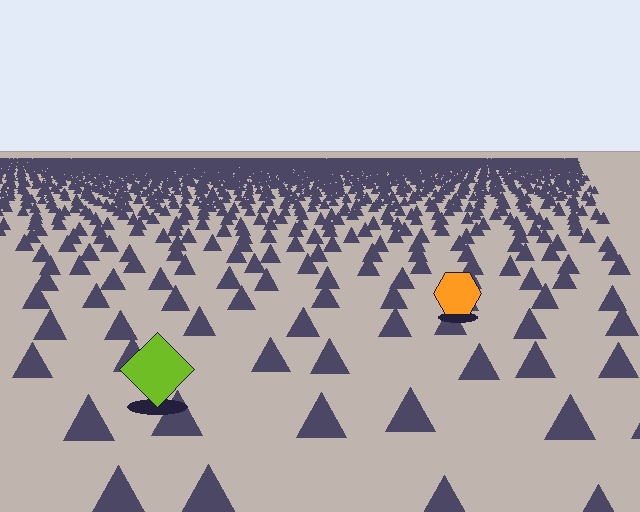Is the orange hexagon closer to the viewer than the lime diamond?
No. The lime diamond is closer — you can tell from the texture gradient: the ground texture is coarser near it.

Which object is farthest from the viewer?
The orange hexagon is farthest from the viewer. It appears smaller and the ground texture around it is denser.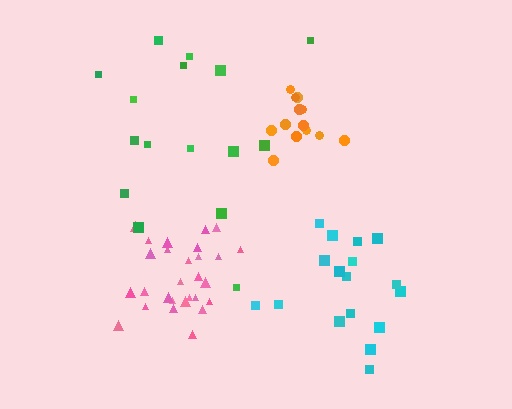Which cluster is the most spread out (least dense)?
Green.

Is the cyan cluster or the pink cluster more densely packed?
Pink.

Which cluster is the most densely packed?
Pink.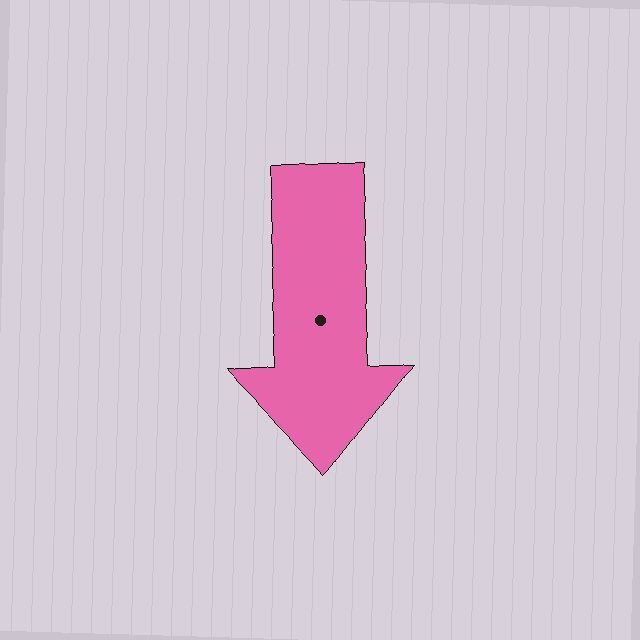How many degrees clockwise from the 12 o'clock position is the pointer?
Approximately 177 degrees.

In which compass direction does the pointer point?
South.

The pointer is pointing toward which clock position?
Roughly 6 o'clock.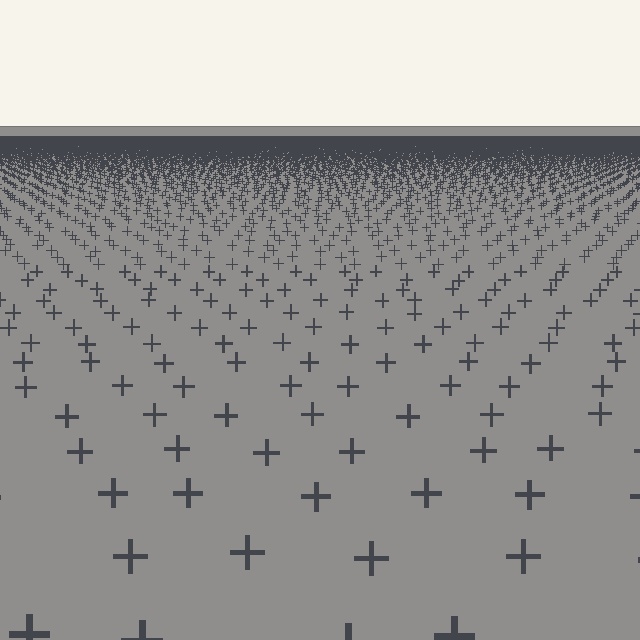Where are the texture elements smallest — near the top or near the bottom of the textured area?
Near the top.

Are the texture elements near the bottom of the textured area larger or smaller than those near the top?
Larger. Near the bottom, elements are closer to the viewer and appear at a bigger on-screen size.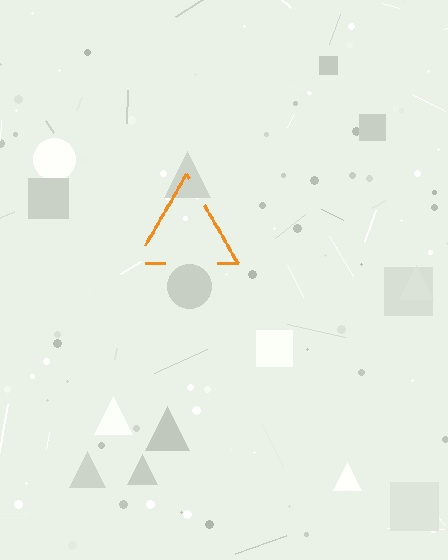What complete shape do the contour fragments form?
The contour fragments form a triangle.